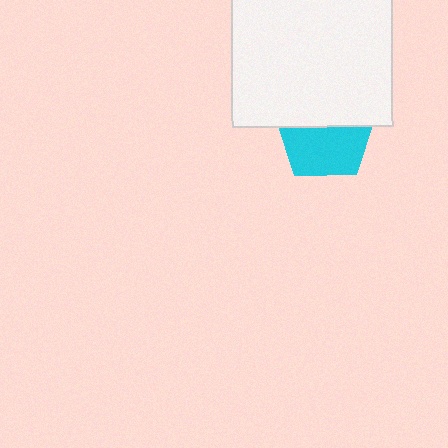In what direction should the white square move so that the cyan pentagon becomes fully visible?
The white square should move up. That is the shortest direction to clear the overlap and leave the cyan pentagon fully visible.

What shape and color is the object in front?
The object in front is a white square.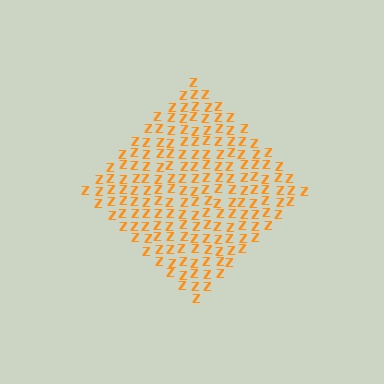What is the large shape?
The large shape is a diamond.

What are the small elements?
The small elements are letter Z's.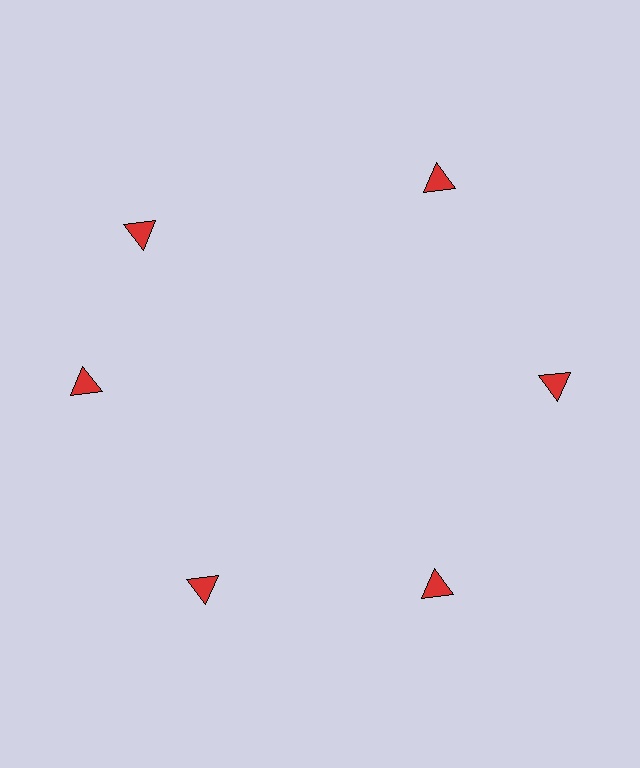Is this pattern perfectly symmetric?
No. The 6 red triangles are arranged in a ring, but one element near the 11 o'clock position is rotated out of alignment along the ring, breaking the 6-fold rotational symmetry.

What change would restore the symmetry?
The symmetry would be restored by rotating it back into even spacing with its neighbors so that all 6 triangles sit at equal angles and equal distance from the center.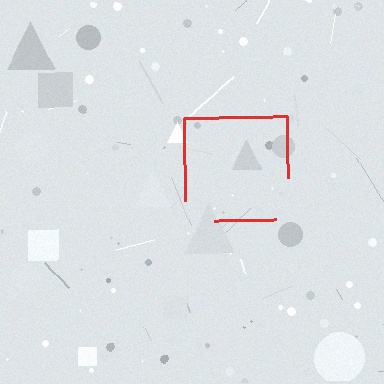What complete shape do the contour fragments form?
The contour fragments form a square.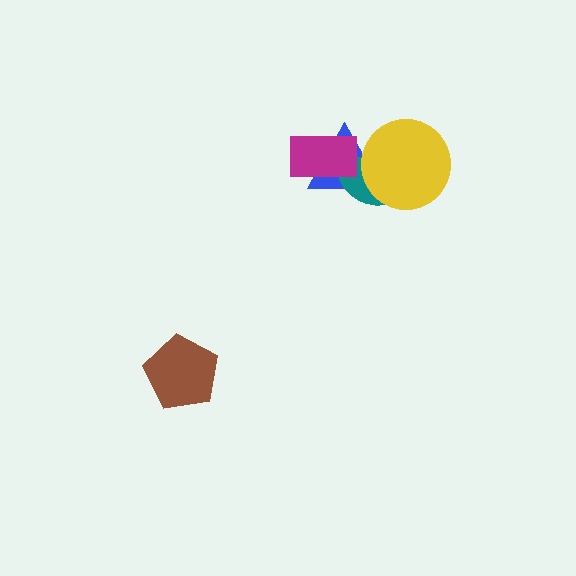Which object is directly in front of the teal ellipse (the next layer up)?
The magenta rectangle is directly in front of the teal ellipse.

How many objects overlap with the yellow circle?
2 objects overlap with the yellow circle.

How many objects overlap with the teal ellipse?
3 objects overlap with the teal ellipse.